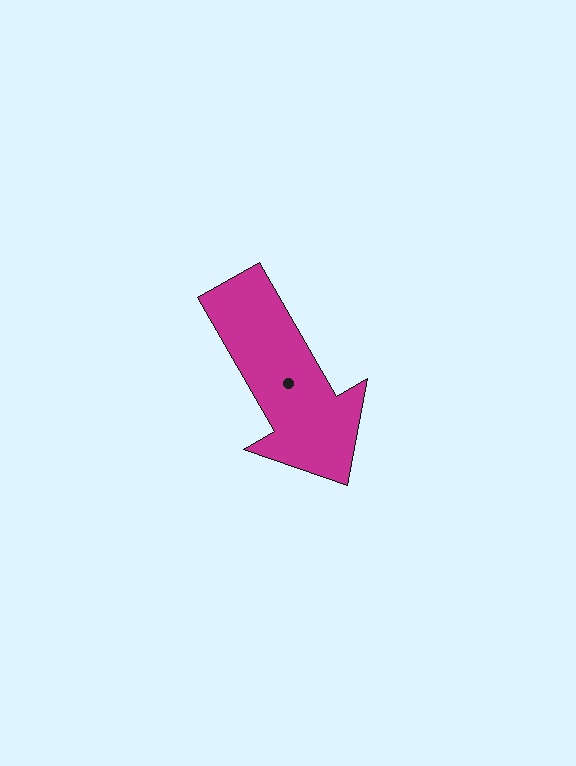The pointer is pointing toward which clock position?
Roughly 5 o'clock.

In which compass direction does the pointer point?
Southeast.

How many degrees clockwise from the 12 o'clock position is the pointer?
Approximately 150 degrees.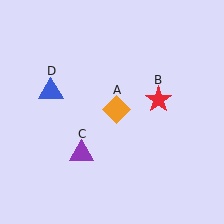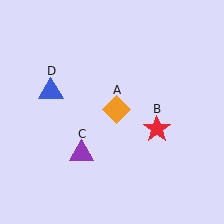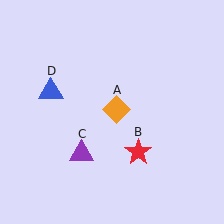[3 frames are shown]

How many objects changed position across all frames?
1 object changed position: red star (object B).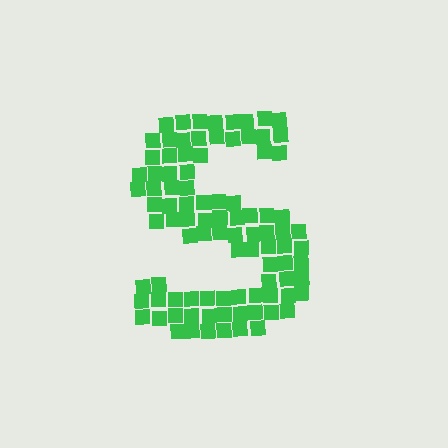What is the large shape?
The large shape is the letter S.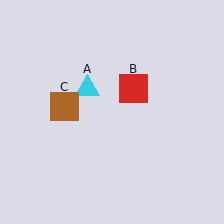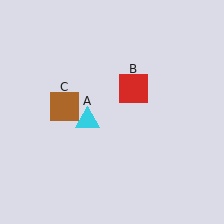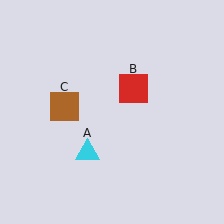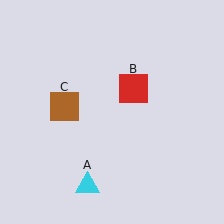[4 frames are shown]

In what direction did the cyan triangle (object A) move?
The cyan triangle (object A) moved down.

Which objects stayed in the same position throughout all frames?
Red square (object B) and brown square (object C) remained stationary.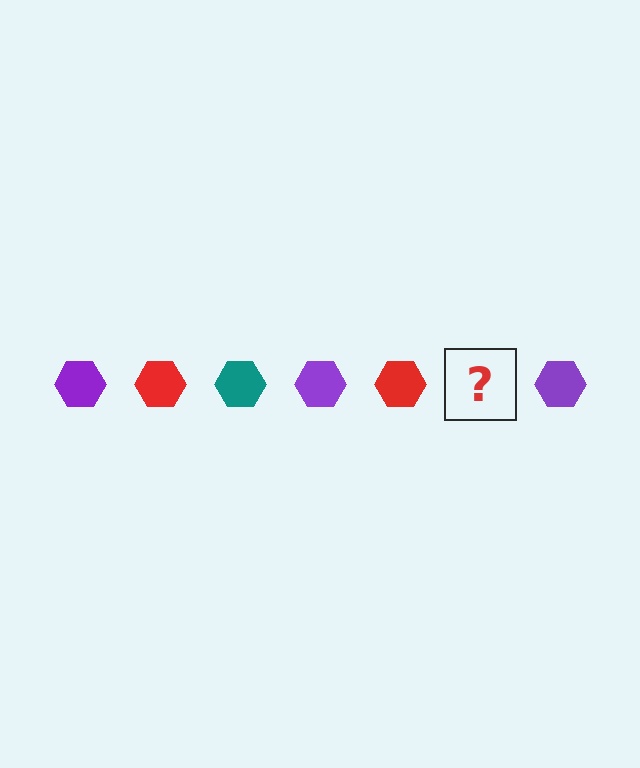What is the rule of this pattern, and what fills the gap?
The rule is that the pattern cycles through purple, red, teal hexagons. The gap should be filled with a teal hexagon.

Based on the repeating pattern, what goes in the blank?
The blank should be a teal hexagon.